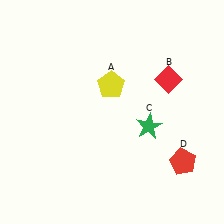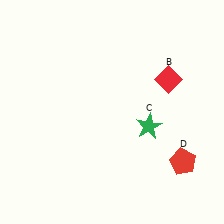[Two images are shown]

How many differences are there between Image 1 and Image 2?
There is 1 difference between the two images.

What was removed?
The yellow pentagon (A) was removed in Image 2.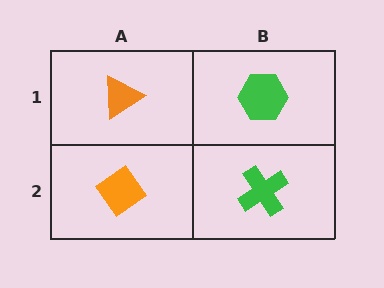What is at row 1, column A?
An orange triangle.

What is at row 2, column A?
An orange diamond.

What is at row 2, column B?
A green cross.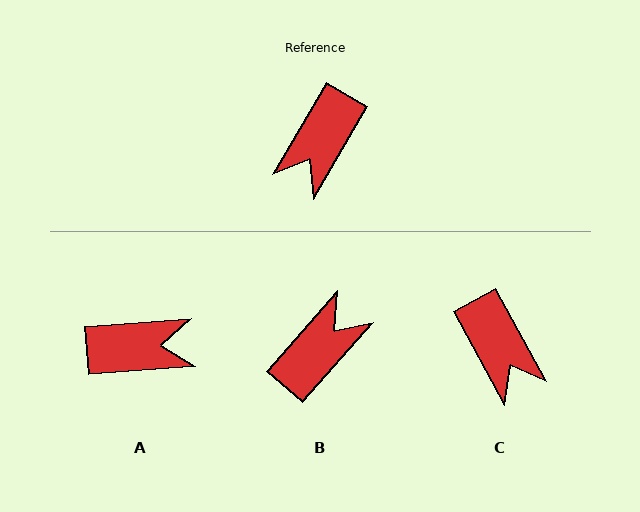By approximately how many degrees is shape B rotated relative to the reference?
Approximately 169 degrees counter-clockwise.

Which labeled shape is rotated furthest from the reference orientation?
B, about 169 degrees away.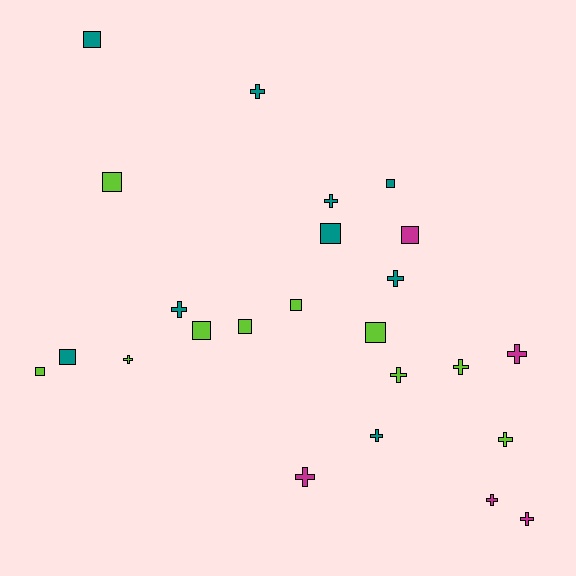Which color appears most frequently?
Lime, with 10 objects.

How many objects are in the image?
There are 24 objects.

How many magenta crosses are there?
There are 4 magenta crosses.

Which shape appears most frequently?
Cross, with 13 objects.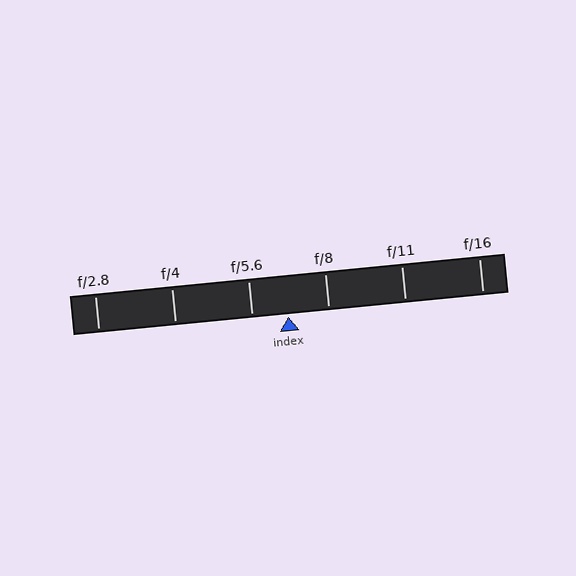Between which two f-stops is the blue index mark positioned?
The index mark is between f/5.6 and f/8.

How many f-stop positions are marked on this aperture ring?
There are 6 f-stop positions marked.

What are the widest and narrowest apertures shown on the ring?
The widest aperture shown is f/2.8 and the narrowest is f/16.